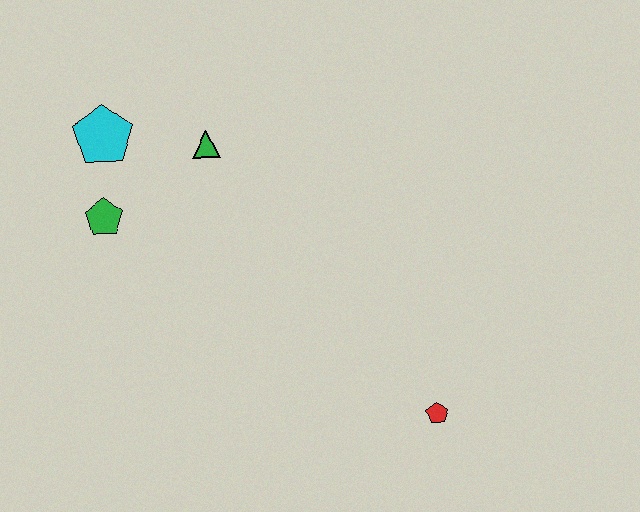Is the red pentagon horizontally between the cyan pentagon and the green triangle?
No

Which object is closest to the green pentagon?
The cyan pentagon is closest to the green pentagon.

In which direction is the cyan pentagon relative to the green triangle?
The cyan pentagon is to the left of the green triangle.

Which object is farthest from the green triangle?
The red pentagon is farthest from the green triangle.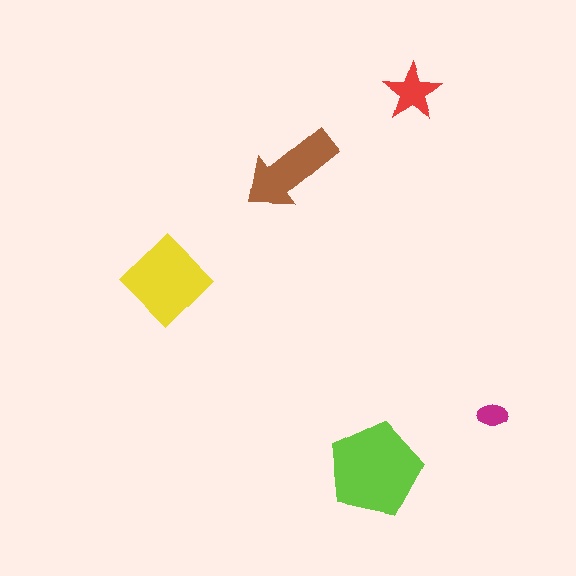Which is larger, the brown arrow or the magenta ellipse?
The brown arrow.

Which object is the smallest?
The magenta ellipse.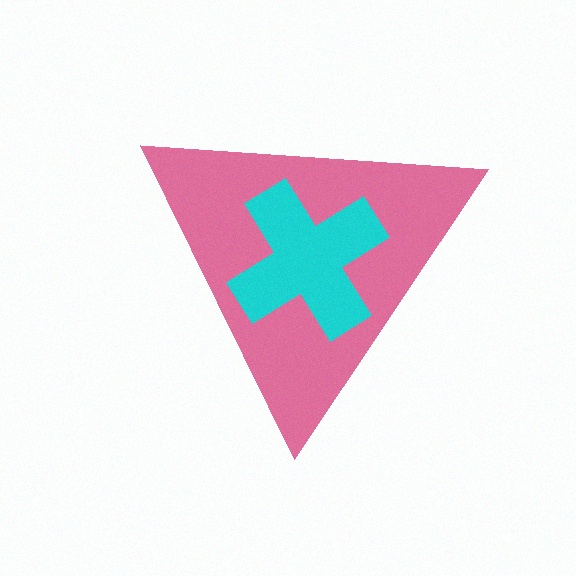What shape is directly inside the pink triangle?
The cyan cross.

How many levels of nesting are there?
2.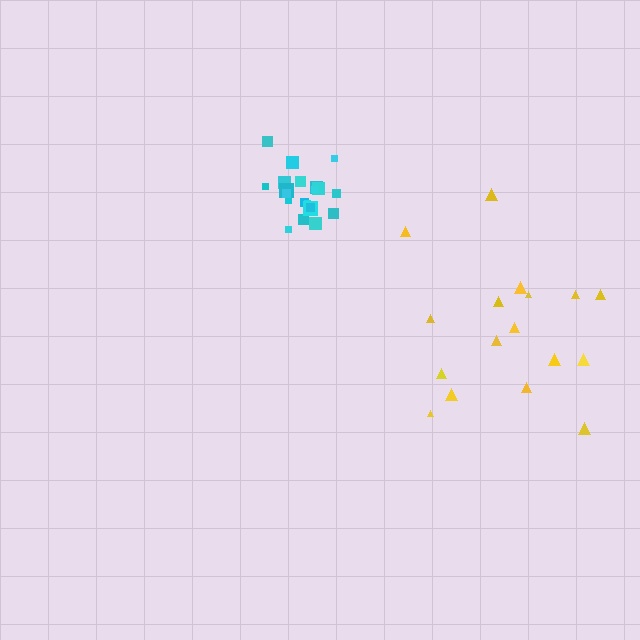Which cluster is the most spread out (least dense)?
Yellow.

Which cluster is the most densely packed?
Cyan.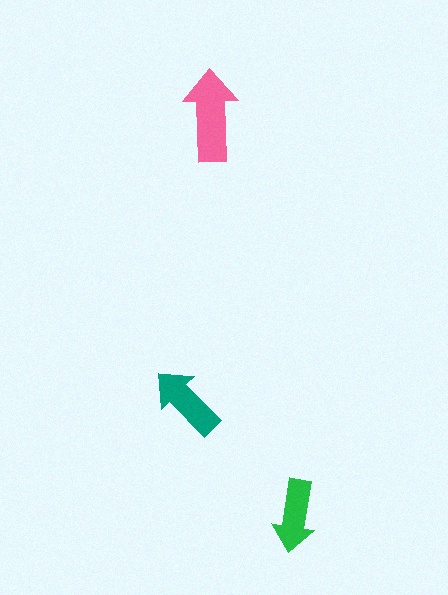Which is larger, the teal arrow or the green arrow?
The teal one.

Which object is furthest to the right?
The green arrow is rightmost.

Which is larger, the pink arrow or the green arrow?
The pink one.